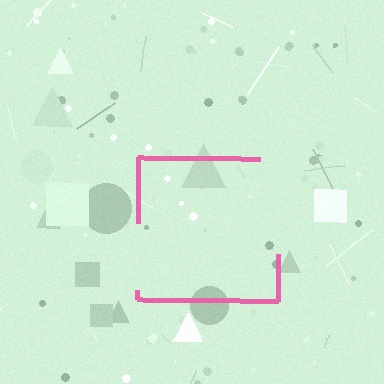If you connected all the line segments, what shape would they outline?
They would outline a square.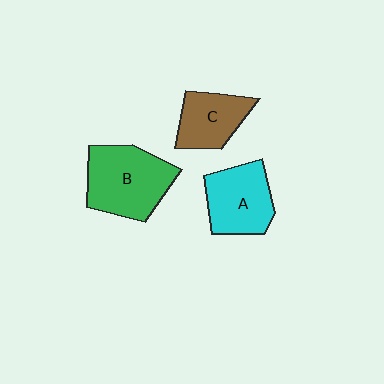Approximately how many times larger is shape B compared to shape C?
Approximately 1.5 times.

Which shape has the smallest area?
Shape C (brown).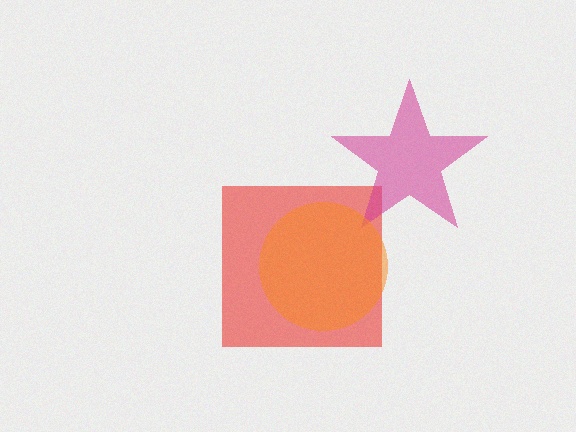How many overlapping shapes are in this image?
There are 3 overlapping shapes in the image.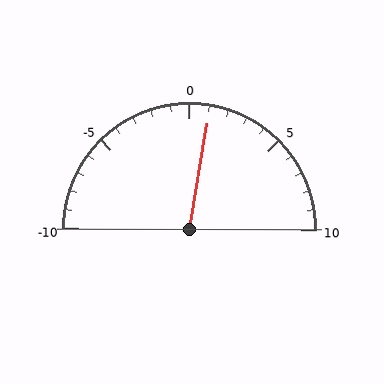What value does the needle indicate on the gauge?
The needle indicates approximately 1.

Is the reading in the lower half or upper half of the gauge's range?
The reading is in the upper half of the range (-10 to 10).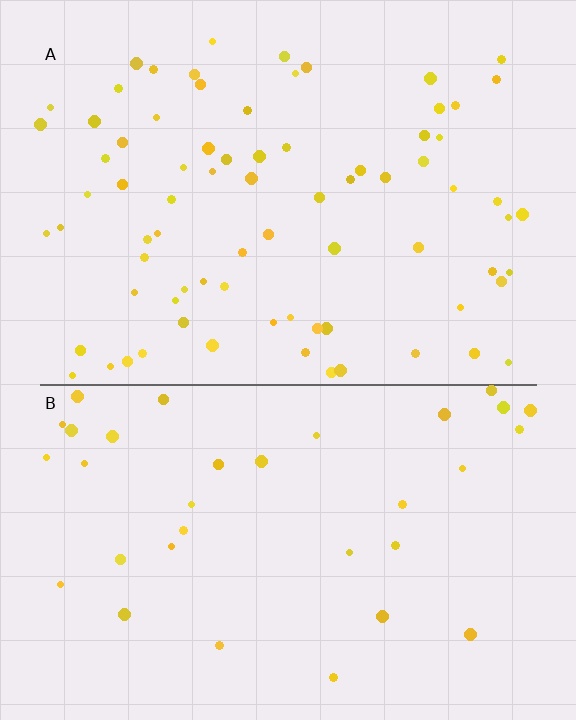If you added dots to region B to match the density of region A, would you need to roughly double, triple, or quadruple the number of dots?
Approximately double.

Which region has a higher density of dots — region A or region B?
A (the top).